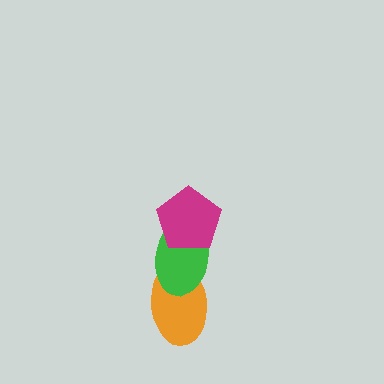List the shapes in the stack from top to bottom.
From top to bottom: the magenta pentagon, the green ellipse, the orange ellipse.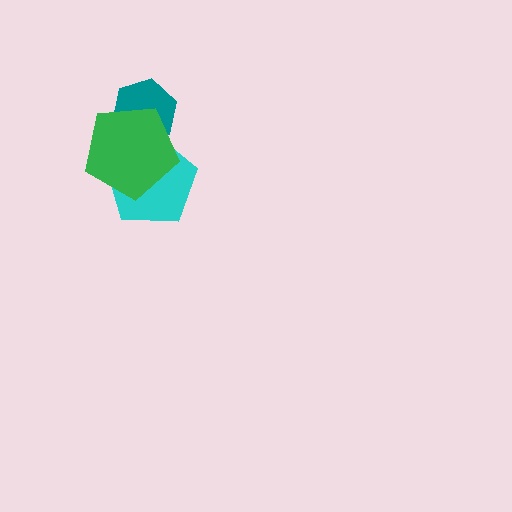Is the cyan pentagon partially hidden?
Yes, it is partially covered by another shape.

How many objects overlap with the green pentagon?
2 objects overlap with the green pentagon.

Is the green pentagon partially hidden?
No, no other shape covers it.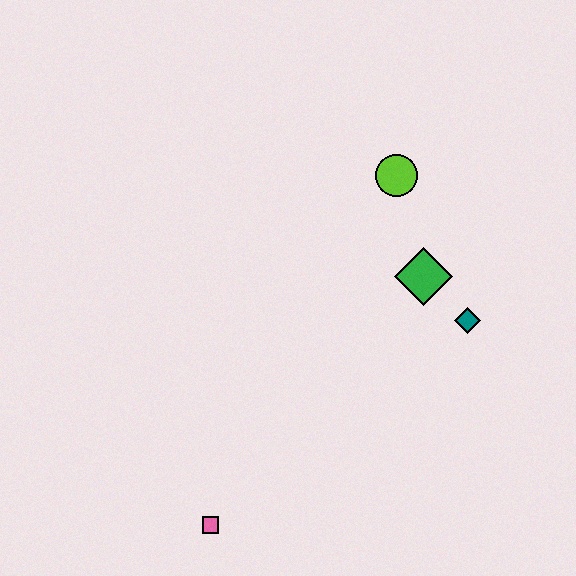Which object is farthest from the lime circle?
The pink square is farthest from the lime circle.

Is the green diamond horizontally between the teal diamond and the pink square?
Yes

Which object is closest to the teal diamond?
The green diamond is closest to the teal diamond.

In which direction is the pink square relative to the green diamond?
The pink square is below the green diamond.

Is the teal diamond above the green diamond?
No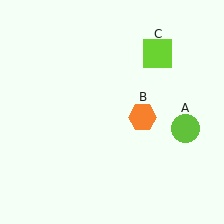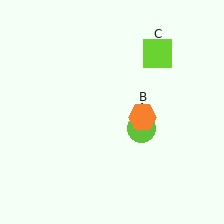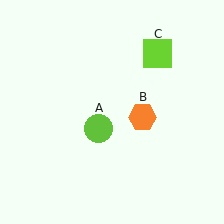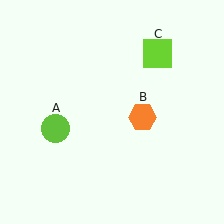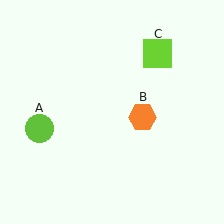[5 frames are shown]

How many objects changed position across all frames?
1 object changed position: lime circle (object A).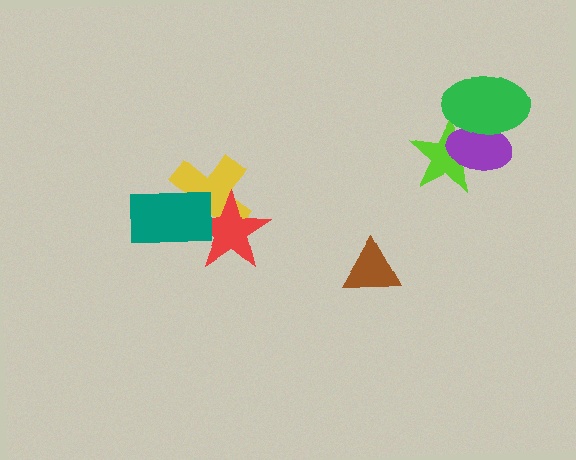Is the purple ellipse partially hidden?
Yes, it is partially covered by another shape.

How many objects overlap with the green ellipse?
2 objects overlap with the green ellipse.